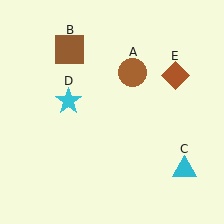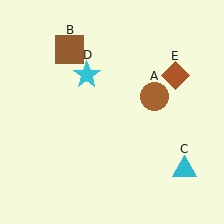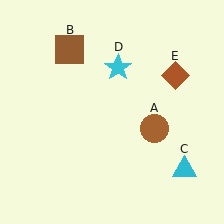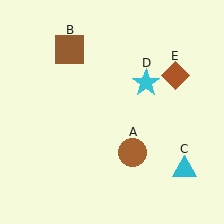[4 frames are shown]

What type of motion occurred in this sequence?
The brown circle (object A), cyan star (object D) rotated clockwise around the center of the scene.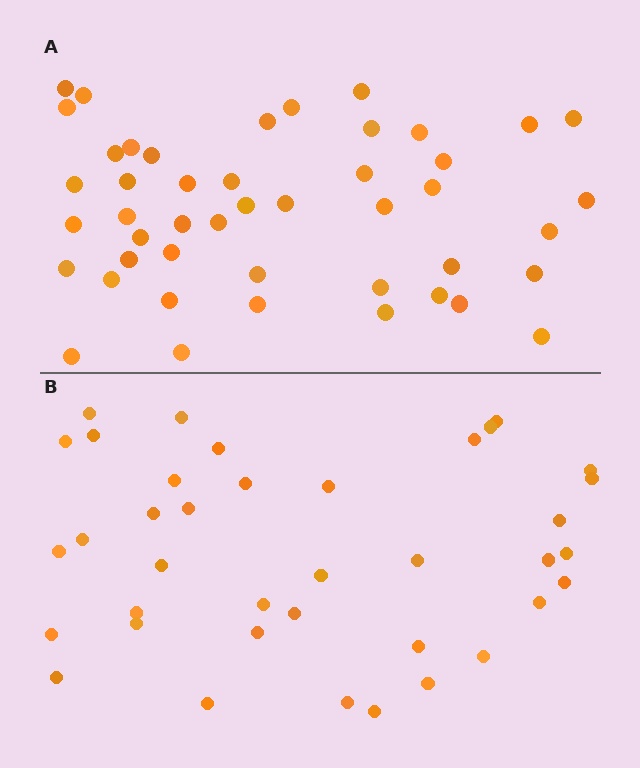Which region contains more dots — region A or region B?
Region A (the top region) has more dots.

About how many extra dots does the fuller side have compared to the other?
Region A has roughly 8 or so more dots than region B.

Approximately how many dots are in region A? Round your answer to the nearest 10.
About 50 dots. (The exact count is 46, which rounds to 50.)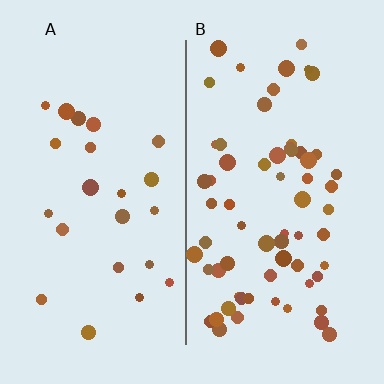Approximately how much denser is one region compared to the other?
Approximately 2.7× — region B over region A.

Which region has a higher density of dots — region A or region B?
B (the right).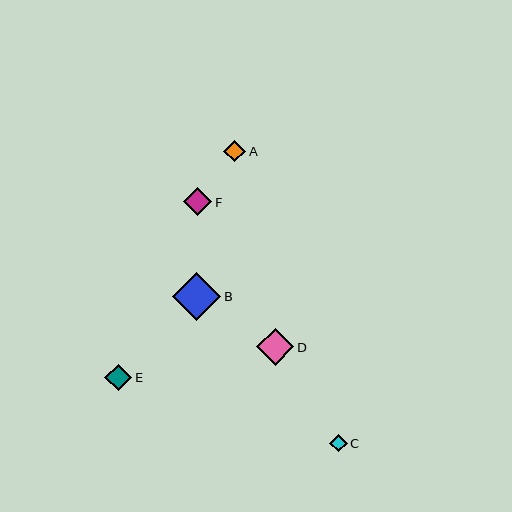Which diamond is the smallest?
Diamond C is the smallest with a size of approximately 17 pixels.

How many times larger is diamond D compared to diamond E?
Diamond D is approximately 1.4 times the size of diamond E.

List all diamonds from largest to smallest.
From largest to smallest: B, D, F, E, A, C.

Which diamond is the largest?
Diamond B is the largest with a size of approximately 48 pixels.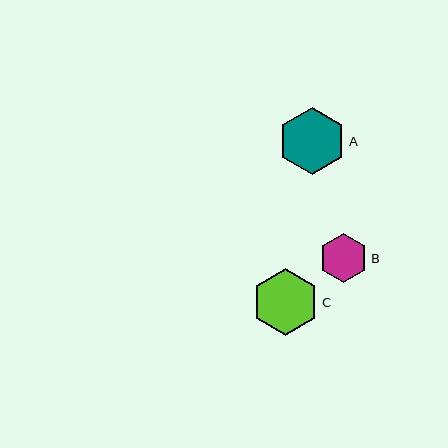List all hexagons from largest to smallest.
From largest to smallest: A, C, B.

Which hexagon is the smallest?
Hexagon B is the smallest with a size of approximately 49 pixels.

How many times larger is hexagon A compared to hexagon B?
Hexagon A is approximately 1.4 times the size of hexagon B.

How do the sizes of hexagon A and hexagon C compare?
Hexagon A and hexagon C are approximately the same size.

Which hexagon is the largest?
Hexagon A is the largest with a size of approximately 67 pixels.